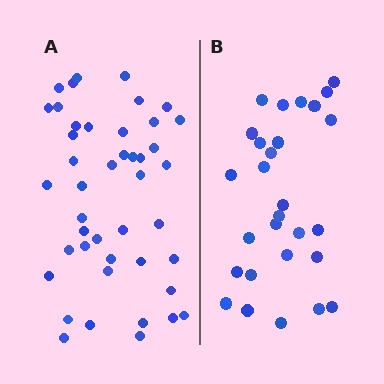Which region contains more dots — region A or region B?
Region A (the left region) has more dots.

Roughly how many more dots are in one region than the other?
Region A has approximately 15 more dots than region B.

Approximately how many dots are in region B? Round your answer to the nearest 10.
About 30 dots. (The exact count is 28, which rounds to 30.)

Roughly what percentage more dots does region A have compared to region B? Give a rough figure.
About 55% more.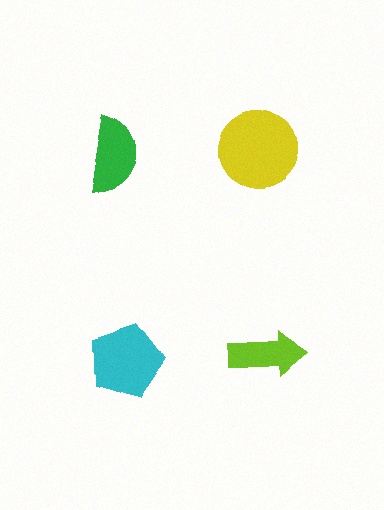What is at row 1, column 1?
A green semicircle.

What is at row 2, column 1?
A cyan pentagon.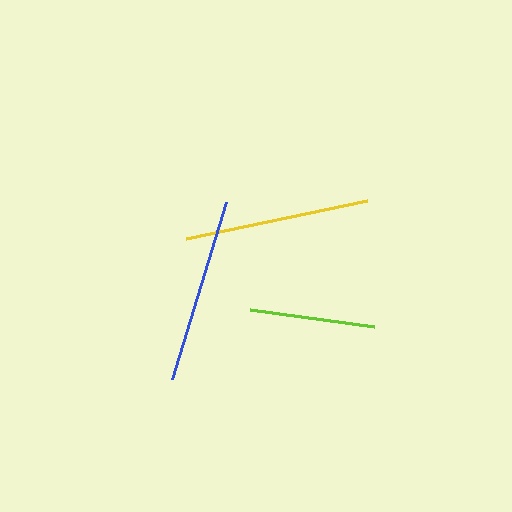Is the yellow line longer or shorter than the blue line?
The yellow line is longer than the blue line.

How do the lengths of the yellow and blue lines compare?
The yellow and blue lines are approximately the same length.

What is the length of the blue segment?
The blue segment is approximately 185 pixels long.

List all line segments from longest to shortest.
From longest to shortest: yellow, blue, lime.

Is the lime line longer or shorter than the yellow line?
The yellow line is longer than the lime line.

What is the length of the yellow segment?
The yellow segment is approximately 185 pixels long.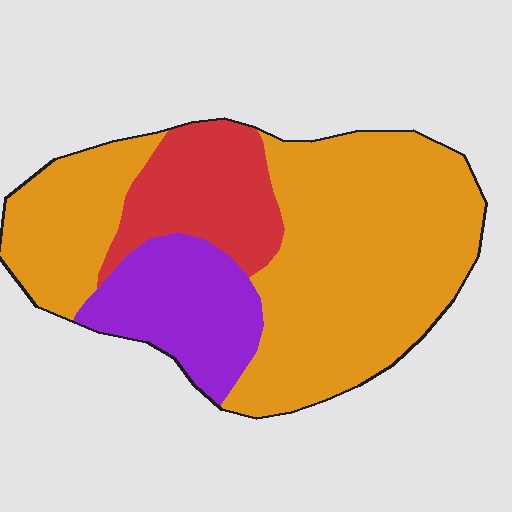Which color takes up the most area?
Orange, at roughly 65%.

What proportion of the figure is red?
Red covers 17% of the figure.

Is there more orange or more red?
Orange.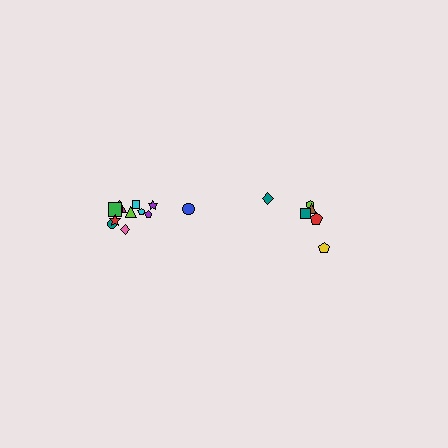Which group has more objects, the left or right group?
The left group.